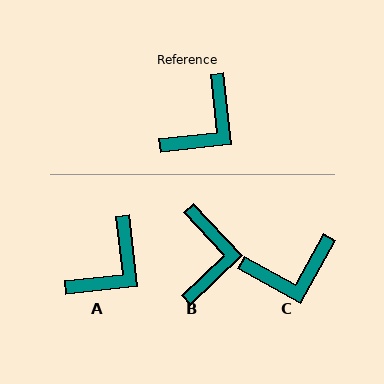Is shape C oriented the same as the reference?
No, it is off by about 35 degrees.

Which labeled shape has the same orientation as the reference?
A.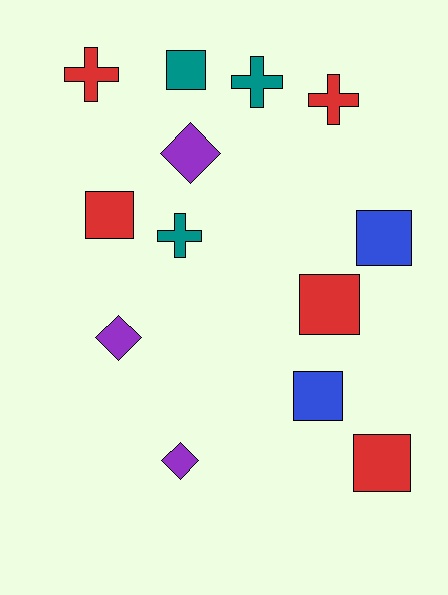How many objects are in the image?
There are 13 objects.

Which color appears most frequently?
Red, with 5 objects.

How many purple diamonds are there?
There are 3 purple diamonds.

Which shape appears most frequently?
Square, with 6 objects.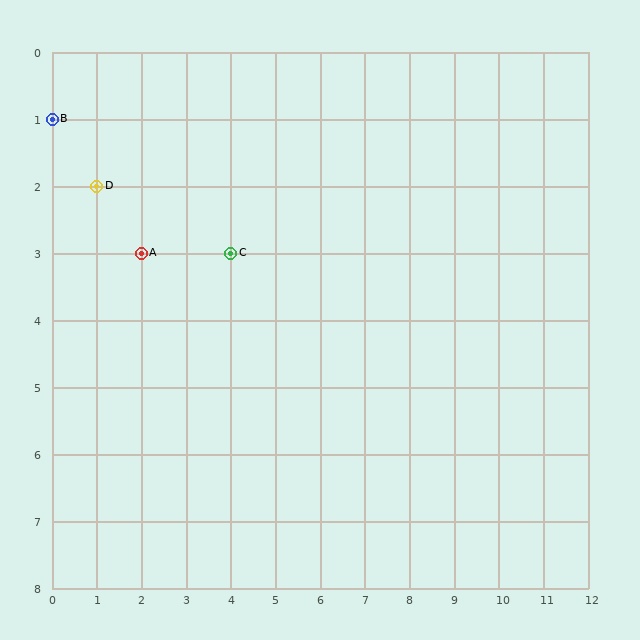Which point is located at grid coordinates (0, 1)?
Point B is at (0, 1).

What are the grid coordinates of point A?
Point A is at grid coordinates (2, 3).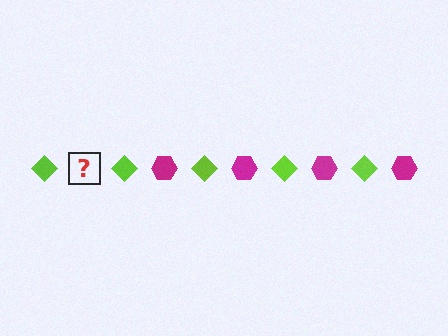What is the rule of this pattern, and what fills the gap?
The rule is that the pattern alternates between lime diamond and magenta hexagon. The gap should be filled with a magenta hexagon.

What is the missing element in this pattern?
The missing element is a magenta hexagon.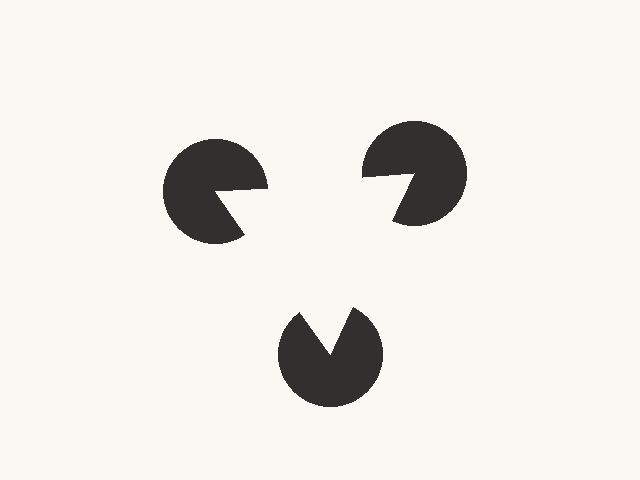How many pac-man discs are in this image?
There are 3 — one at each vertex of the illusory triangle.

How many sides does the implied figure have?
3 sides.